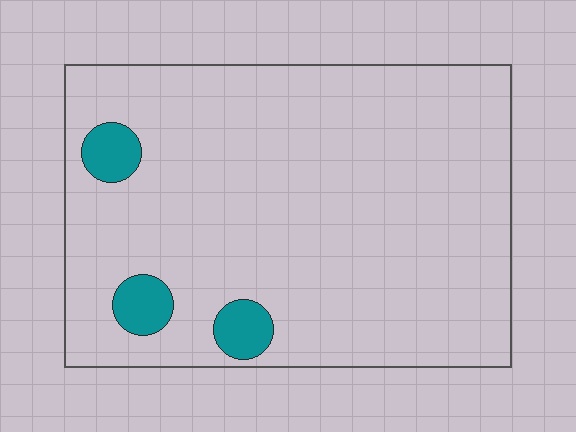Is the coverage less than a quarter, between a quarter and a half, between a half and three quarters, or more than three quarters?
Less than a quarter.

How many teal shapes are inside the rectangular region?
3.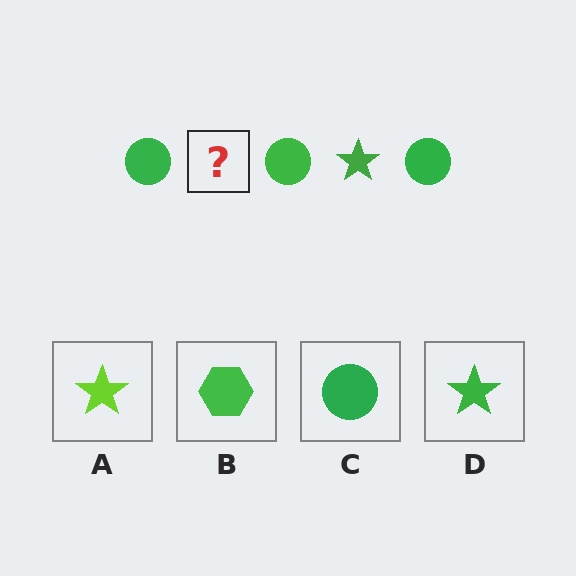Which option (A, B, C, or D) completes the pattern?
D.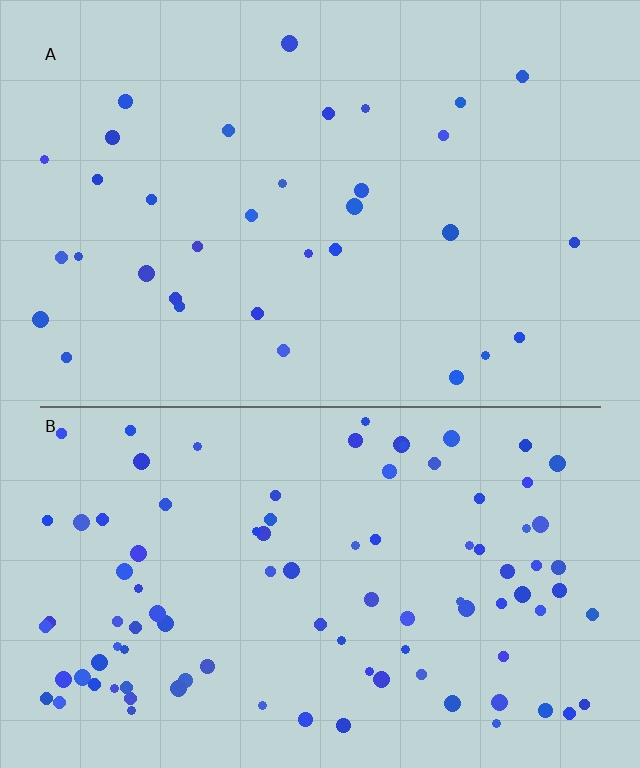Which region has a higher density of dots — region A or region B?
B (the bottom).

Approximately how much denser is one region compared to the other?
Approximately 2.9× — region B over region A.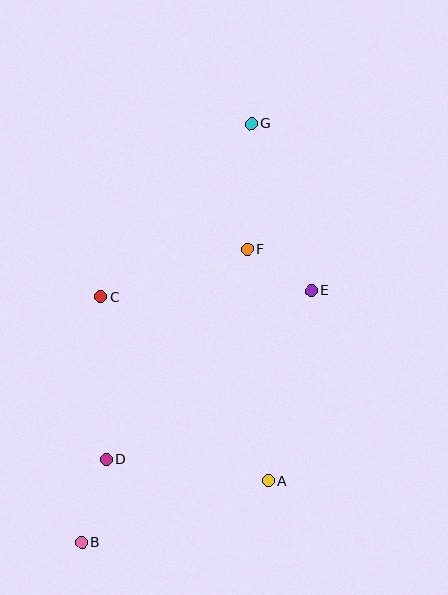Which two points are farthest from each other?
Points B and G are farthest from each other.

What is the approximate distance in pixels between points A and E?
The distance between A and E is approximately 195 pixels.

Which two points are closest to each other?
Points E and F are closest to each other.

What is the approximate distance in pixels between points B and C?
The distance between B and C is approximately 246 pixels.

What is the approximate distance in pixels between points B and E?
The distance between B and E is approximately 341 pixels.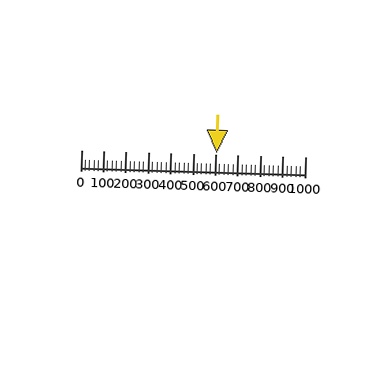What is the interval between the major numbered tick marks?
The major tick marks are spaced 100 units apart.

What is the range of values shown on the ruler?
The ruler shows values from 0 to 1000.